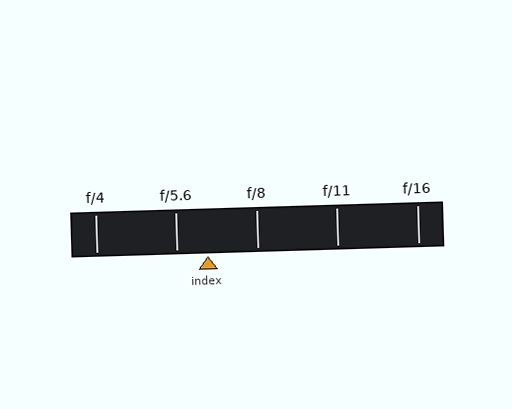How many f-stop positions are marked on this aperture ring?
There are 5 f-stop positions marked.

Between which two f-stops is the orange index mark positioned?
The index mark is between f/5.6 and f/8.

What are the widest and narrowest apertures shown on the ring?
The widest aperture shown is f/4 and the narrowest is f/16.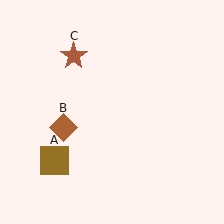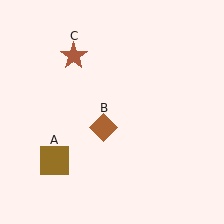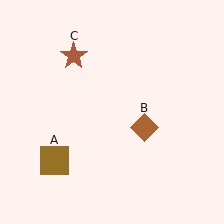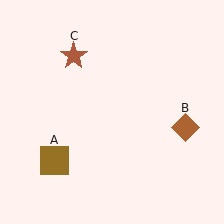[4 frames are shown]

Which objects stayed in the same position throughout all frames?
Brown square (object A) and brown star (object C) remained stationary.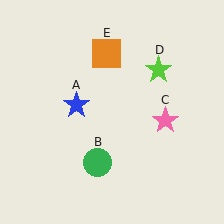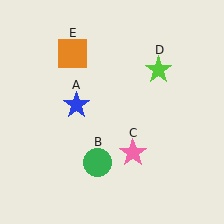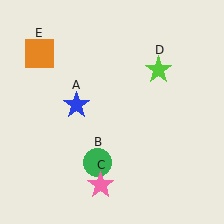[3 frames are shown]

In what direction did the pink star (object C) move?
The pink star (object C) moved down and to the left.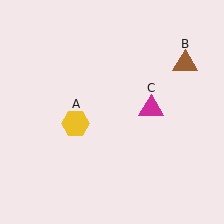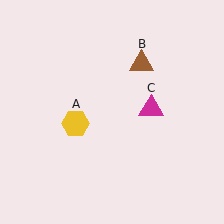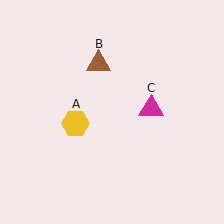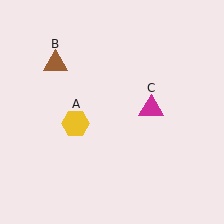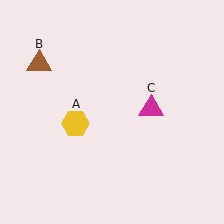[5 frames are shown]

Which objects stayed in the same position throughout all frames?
Yellow hexagon (object A) and magenta triangle (object C) remained stationary.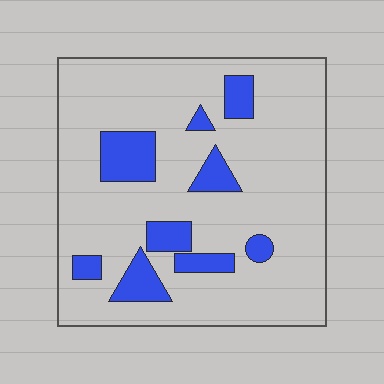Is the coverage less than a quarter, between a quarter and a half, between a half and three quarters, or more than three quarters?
Less than a quarter.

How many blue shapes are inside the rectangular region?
9.